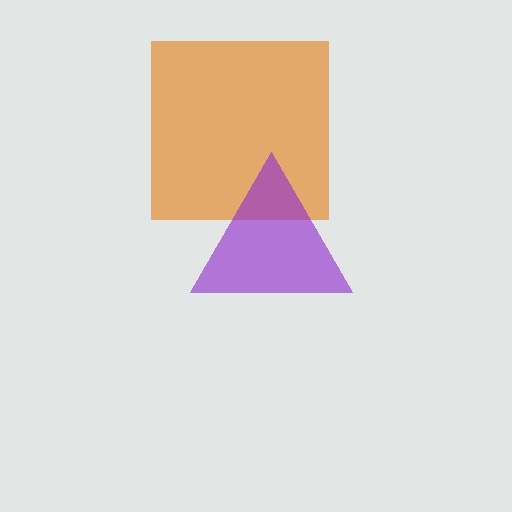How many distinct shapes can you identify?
There are 2 distinct shapes: an orange square, a purple triangle.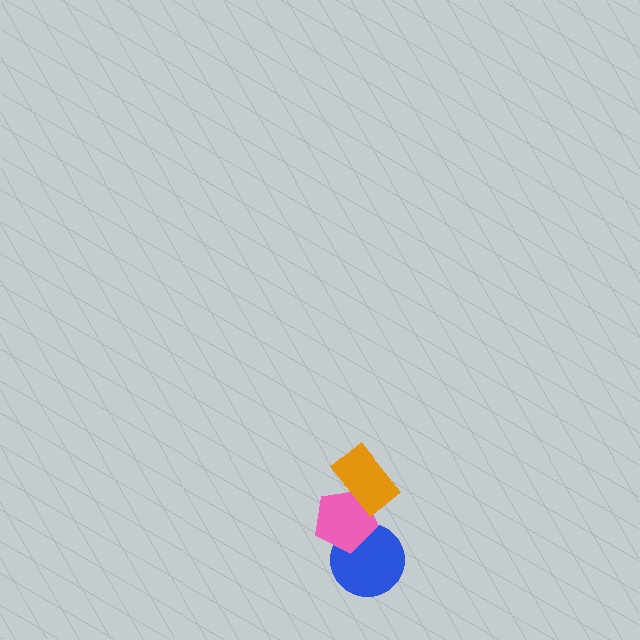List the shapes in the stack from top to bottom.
From top to bottom: the orange rectangle, the pink pentagon, the blue circle.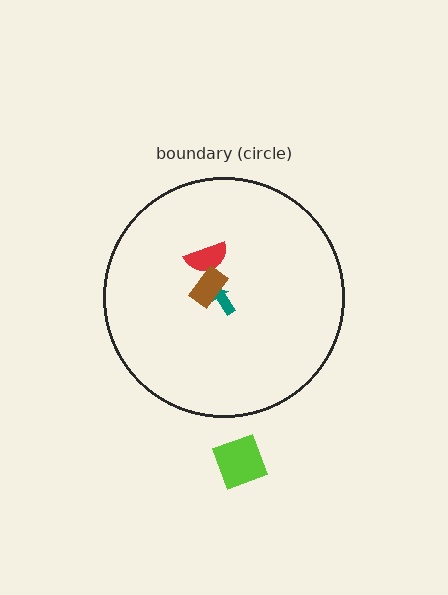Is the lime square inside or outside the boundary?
Outside.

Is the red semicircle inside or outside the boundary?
Inside.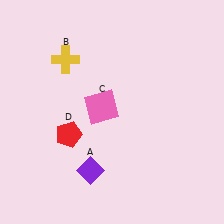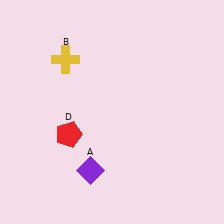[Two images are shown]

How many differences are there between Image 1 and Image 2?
There is 1 difference between the two images.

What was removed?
The pink square (C) was removed in Image 2.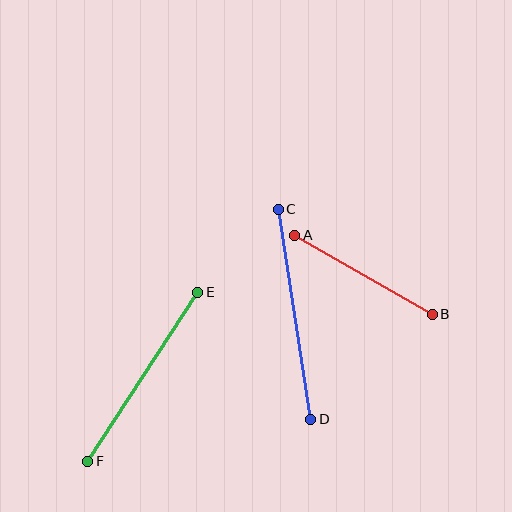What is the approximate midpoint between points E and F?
The midpoint is at approximately (143, 377) pixels.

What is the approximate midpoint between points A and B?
The midpoint is at approximately (364, 275) pixels.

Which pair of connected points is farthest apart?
Points C and D are farthest apart.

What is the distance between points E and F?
The distance is approximately 202 pixels.